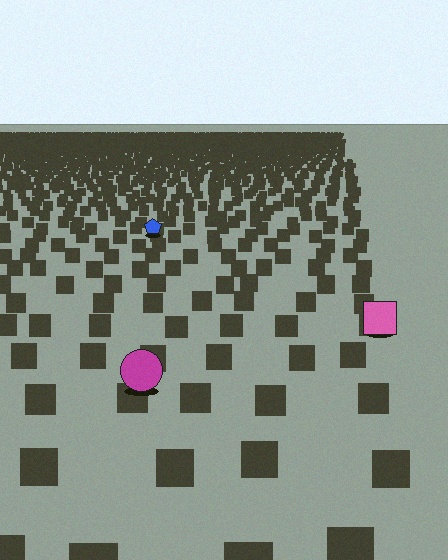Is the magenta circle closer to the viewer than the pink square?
Yes. The magenta circle is closer — you can tell from the texture gradient: the ground texture is coarser near it.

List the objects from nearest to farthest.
From nearest to farthest: the magenta circle, the pink square, the blue pentagon.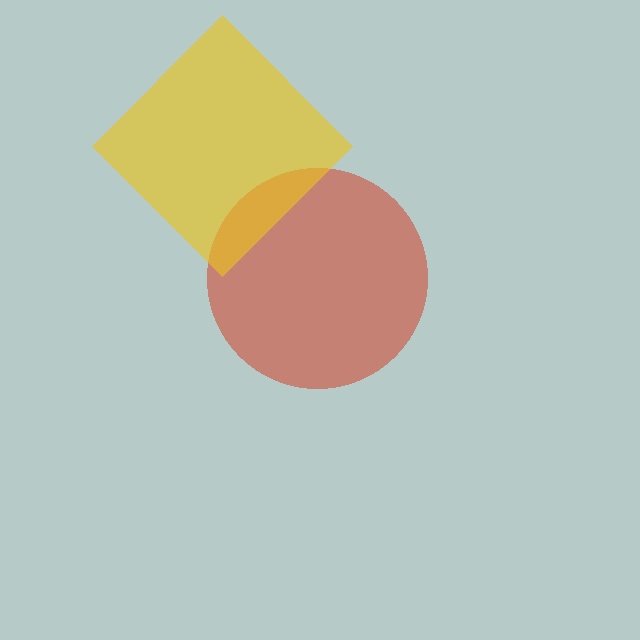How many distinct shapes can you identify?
There are 2 distinct shapes: a red circle, a yellow diamond.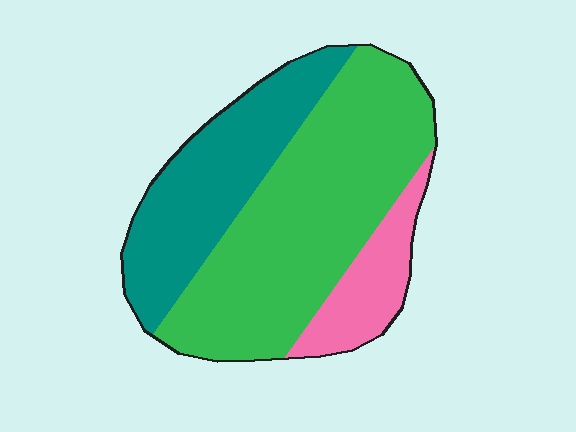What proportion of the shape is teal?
Teal covers around 30% of the shape.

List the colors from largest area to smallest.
From largest to smallest: green, teal, pink.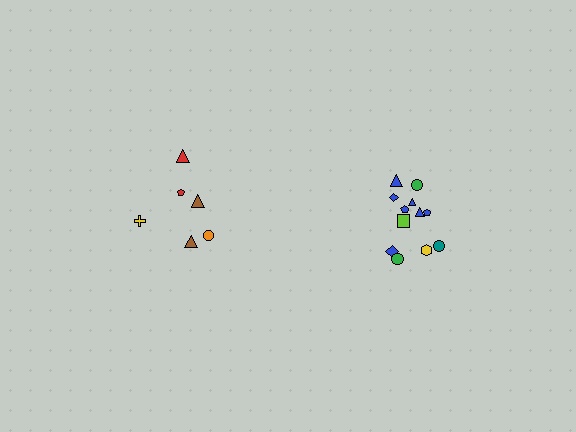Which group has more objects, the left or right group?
The right group.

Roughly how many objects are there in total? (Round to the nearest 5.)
Roughly 20 objects in total.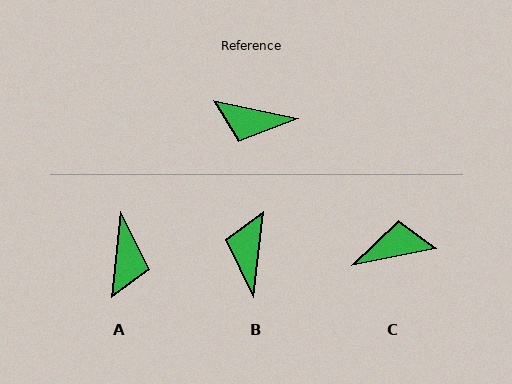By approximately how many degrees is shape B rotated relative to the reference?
Approximately 84 degrees clockwise.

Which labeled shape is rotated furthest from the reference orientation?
C, about 156 degrees away.